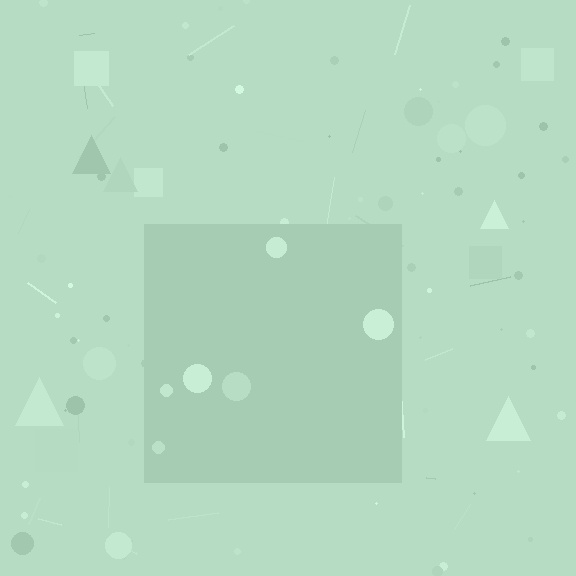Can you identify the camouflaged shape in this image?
The camouflaged shape is a square.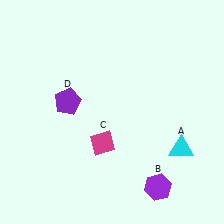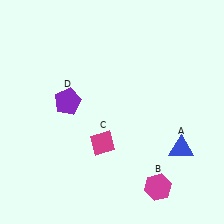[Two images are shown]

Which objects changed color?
A changed from cyan to blue. B changed from purple to magenta.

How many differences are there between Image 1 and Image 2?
There are 2 differences between the two images.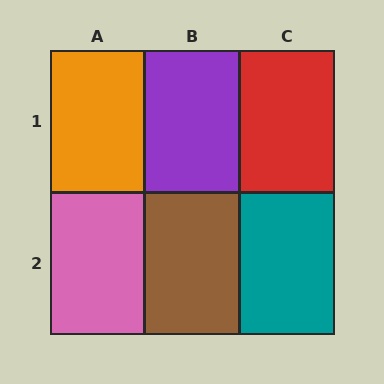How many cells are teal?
1 cell is teal.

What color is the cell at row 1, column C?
Red.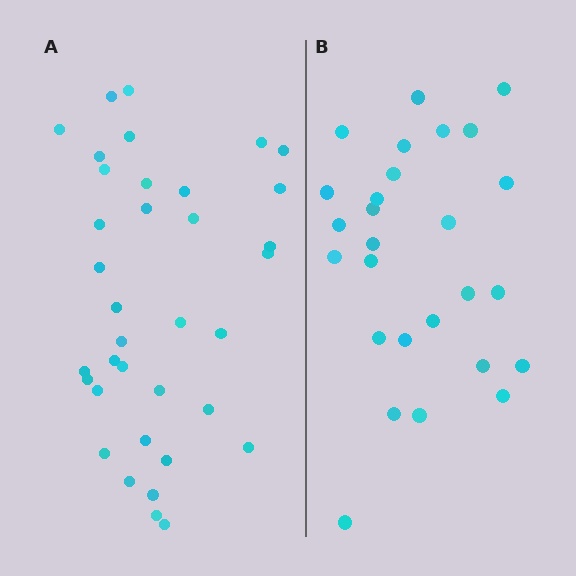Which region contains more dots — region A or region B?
Region A (the left region) has more dots.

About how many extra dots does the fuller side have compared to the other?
Region A has roughly 8 or so more dots than region B.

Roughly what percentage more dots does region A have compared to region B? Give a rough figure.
About 35% more.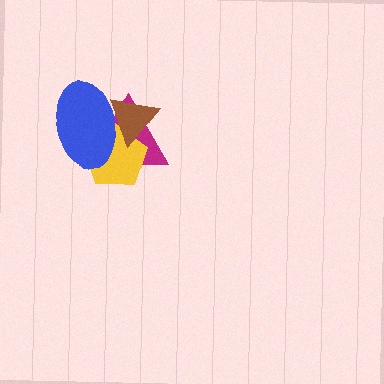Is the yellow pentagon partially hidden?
Yes, it is partially covered by another shape.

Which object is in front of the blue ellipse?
The brown triangle is in front of the blue ellipse.